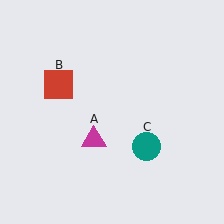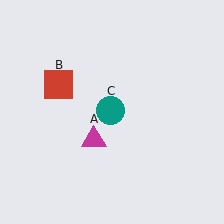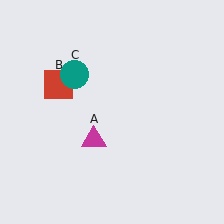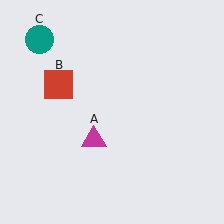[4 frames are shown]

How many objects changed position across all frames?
1 object changed position: teal circle (object C).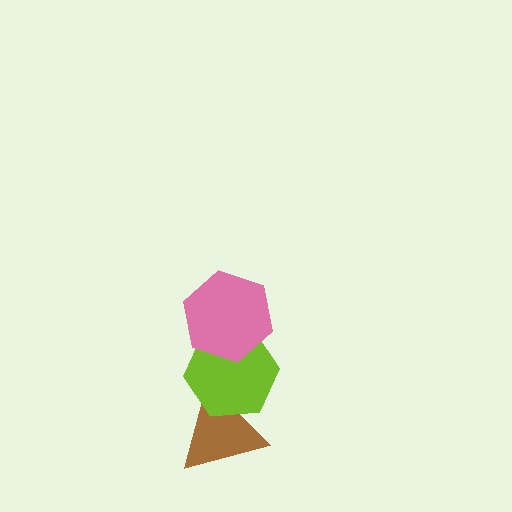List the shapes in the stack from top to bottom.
From top to bottom: the pink hexagon, the lime hexagon, the brown triangle.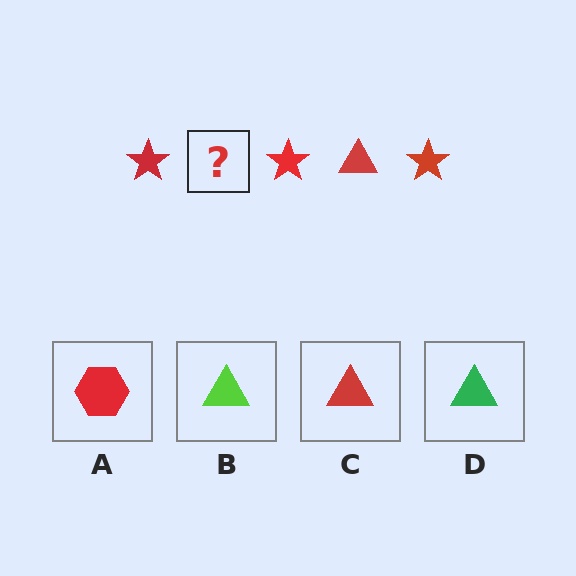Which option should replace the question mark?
Option C.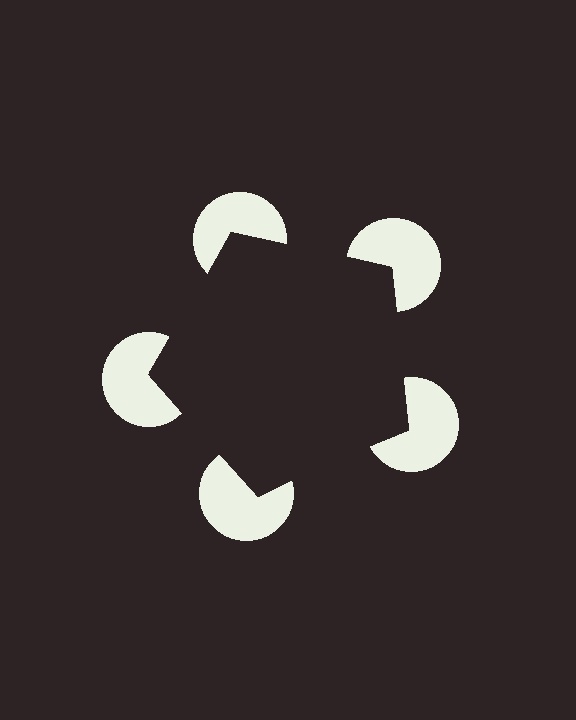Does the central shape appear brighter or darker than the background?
It typically appears slightly darker than the background, even though no actual brightness change is drawn.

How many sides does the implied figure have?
5 sides.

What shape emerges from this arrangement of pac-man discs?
An illusory pentagon — its edges are inferred from the aligned wedge cuts in the pac-man discs, not physically drawn.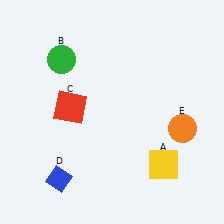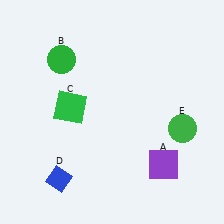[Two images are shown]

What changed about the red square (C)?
In Image 1, C is red. In Image 2, it changed to green.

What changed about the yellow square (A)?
In Image 1, A is yellow. In Image 2, it changed to purple.